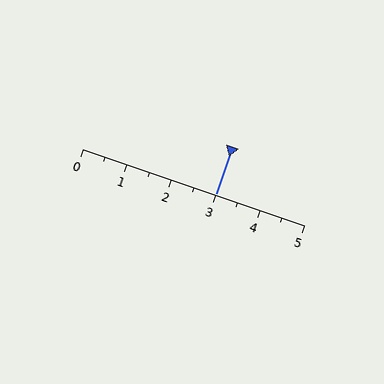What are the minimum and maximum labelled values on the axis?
The axis runs from 0 to 5.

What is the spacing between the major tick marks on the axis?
The major ticks are spaced 1 apart.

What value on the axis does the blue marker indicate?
The marker indicates approximately 3.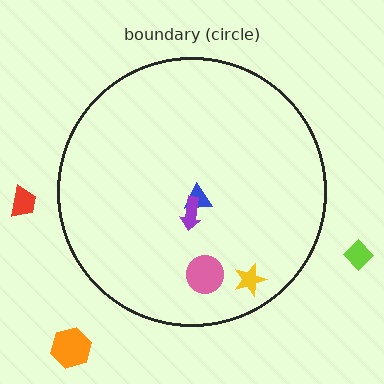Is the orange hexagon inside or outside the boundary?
Outside.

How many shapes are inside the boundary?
4 inside, 3 outside.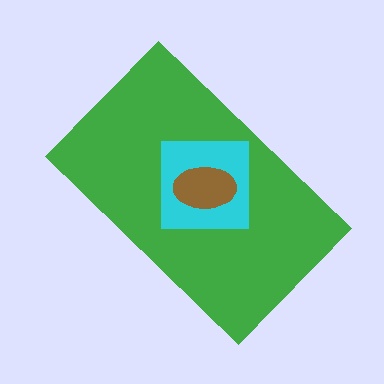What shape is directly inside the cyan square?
The brown ellipse.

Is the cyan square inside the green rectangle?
Yes.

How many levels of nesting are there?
3.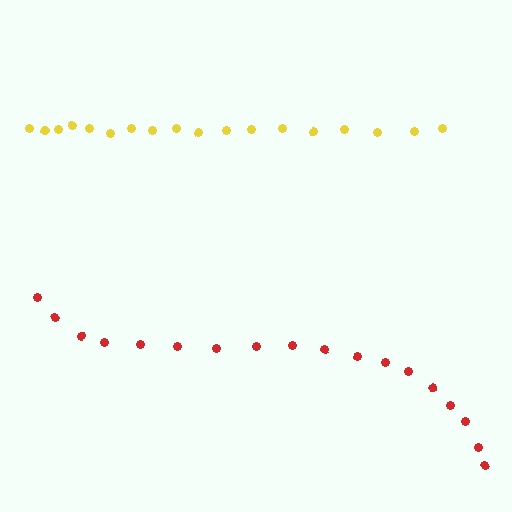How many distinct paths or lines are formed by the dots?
There are 2 distinct paths.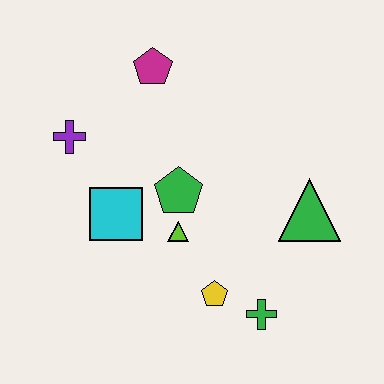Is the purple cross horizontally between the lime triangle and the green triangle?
No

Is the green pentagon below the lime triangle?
No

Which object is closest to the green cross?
The yellow pentagon is closest to the green cross.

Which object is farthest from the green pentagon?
The green cross is farthest from the green pentagon.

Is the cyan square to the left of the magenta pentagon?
Yes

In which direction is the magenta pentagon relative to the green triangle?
The magenta pentagon is to the left of the green triangle.